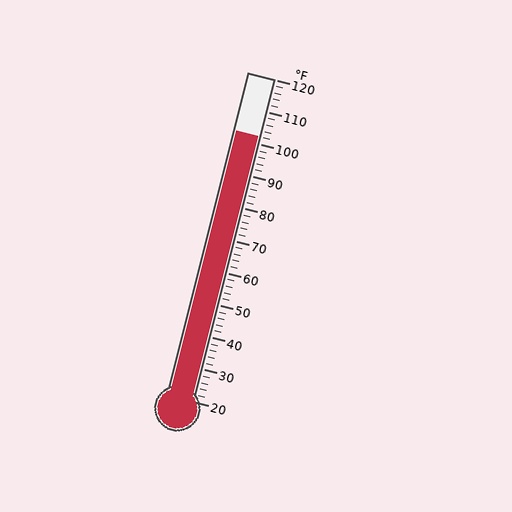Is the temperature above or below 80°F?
The temperature is above 80°F.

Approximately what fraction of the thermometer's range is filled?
The thermometer is filled to approximately 80% of its range.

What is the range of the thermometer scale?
The thermometer scale ranges from 20°F to 120°F.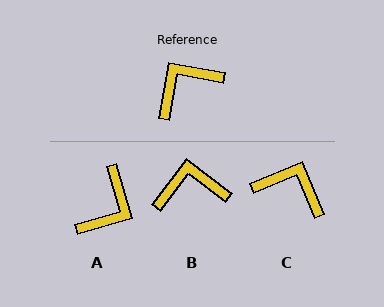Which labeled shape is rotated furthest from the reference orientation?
A, about 153 degrees away.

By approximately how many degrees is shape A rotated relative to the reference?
Approximately 153 degrees clockwise.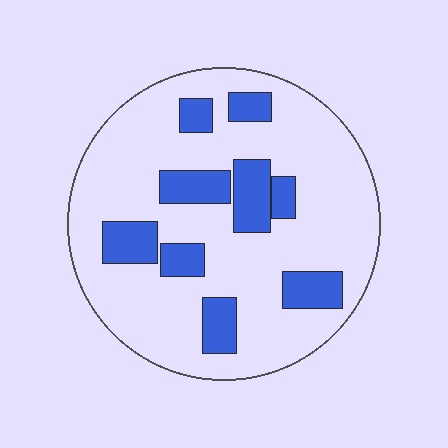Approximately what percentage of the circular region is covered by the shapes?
Approximately 20%.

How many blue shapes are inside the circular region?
9.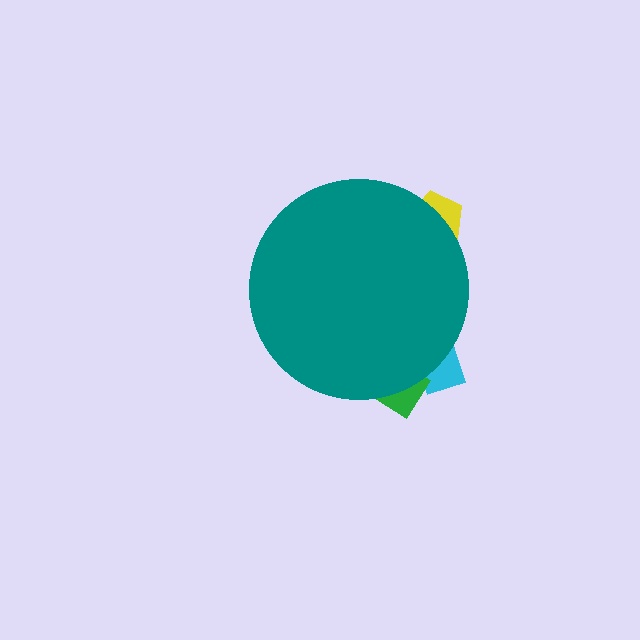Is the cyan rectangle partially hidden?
Yes, the cyan rectangle is partially hidden behind the teal circle.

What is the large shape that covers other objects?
A teal circle.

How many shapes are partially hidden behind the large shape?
3 shapes are partially hidden.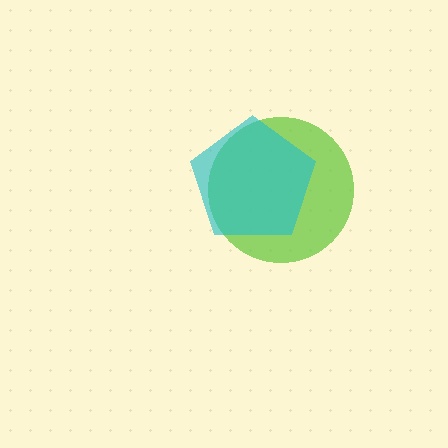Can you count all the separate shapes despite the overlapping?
Yes, there are 2 separate shapes.